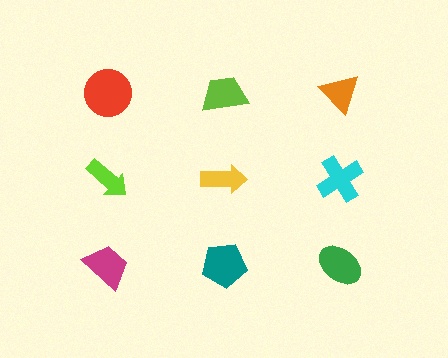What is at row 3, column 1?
A magenta trapezoid.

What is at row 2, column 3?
A cyan cross.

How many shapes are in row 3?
3 shapes.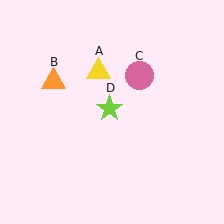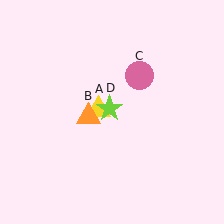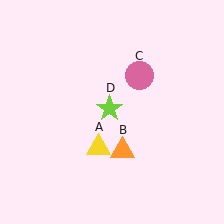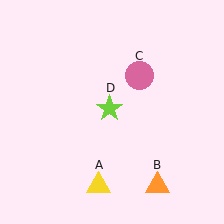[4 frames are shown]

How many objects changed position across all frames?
2 objects changed position: yellow triangle (object A), orange triangle (object B).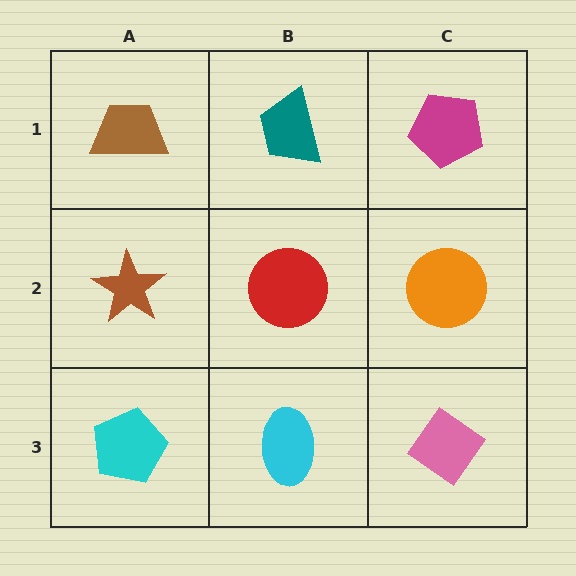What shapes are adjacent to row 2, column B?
A teal trapezoid (row 1, column B), a cyan ellipse (row 3, column B), a brown star (row 2, column A), an orange circle (row 2, column C).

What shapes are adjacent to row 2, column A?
A brown trapezoid (row 1, column A), a cyan pentagon (row 3, column A), a red circle (row 2, column B).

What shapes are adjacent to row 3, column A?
A brown star (row 2, column A), a cyan ellipse (row 3, column B).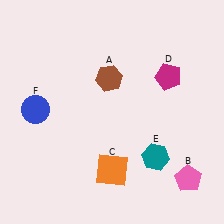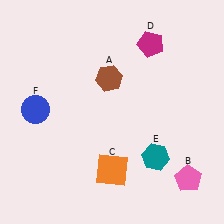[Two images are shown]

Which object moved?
The magenta pentagon (D) moved up.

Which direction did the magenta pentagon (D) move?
The magenta pentagon (D) moved up.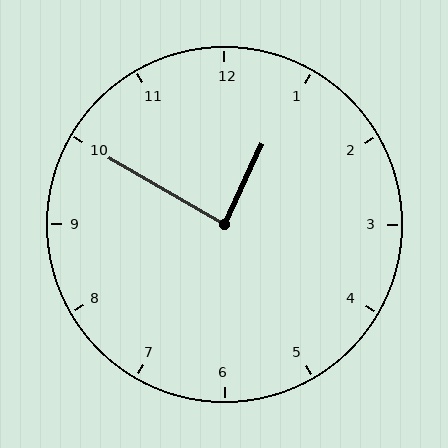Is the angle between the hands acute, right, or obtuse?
It is right.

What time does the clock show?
12:50.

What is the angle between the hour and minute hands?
Approximately 85 degrees.